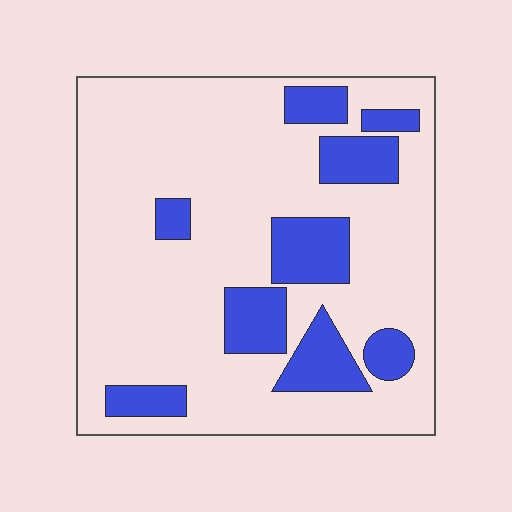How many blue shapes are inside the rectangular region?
9.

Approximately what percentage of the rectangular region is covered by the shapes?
Approximately 20%.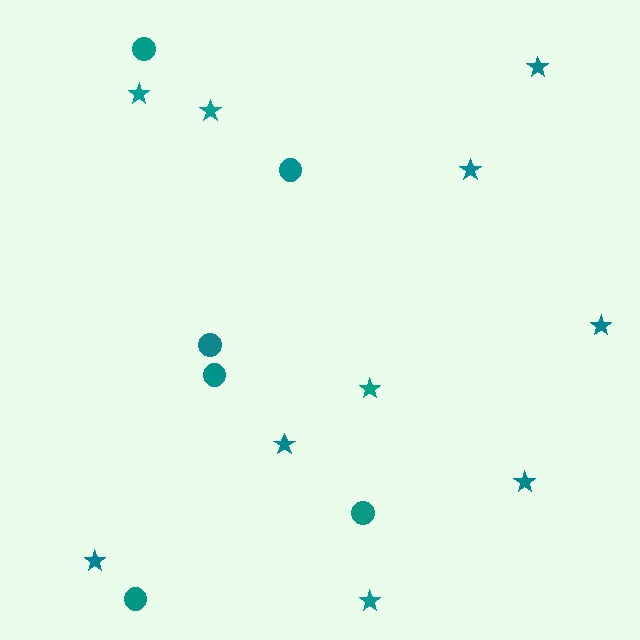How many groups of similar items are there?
There are 2 groups: one group of circles (6) and one group of stars (10).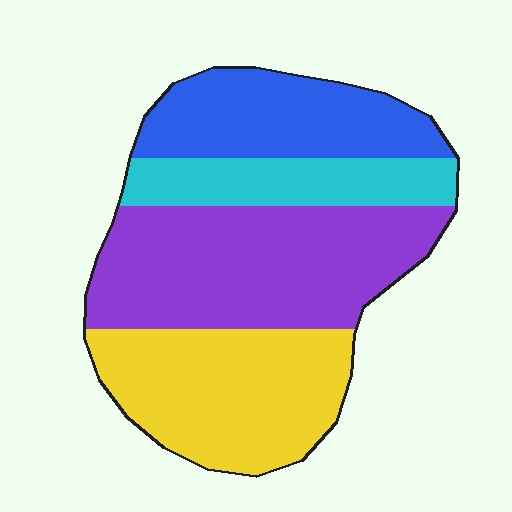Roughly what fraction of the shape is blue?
Blue covers roughly 20% of the shape.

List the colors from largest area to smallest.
From largest to smallest: purple, yellow, blue, cyan.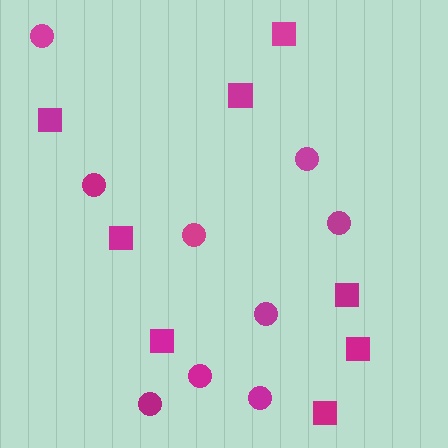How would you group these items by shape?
There are 2 groups: one group of squares (8) and one group of circles (9).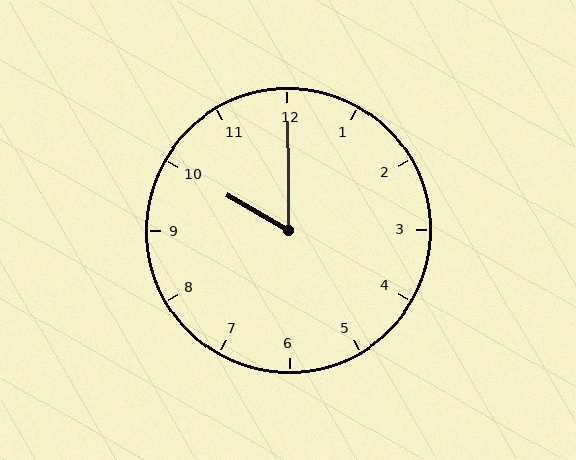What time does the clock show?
10:00.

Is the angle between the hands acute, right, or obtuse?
It is acute.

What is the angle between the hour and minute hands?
Approximately 60 degrees.